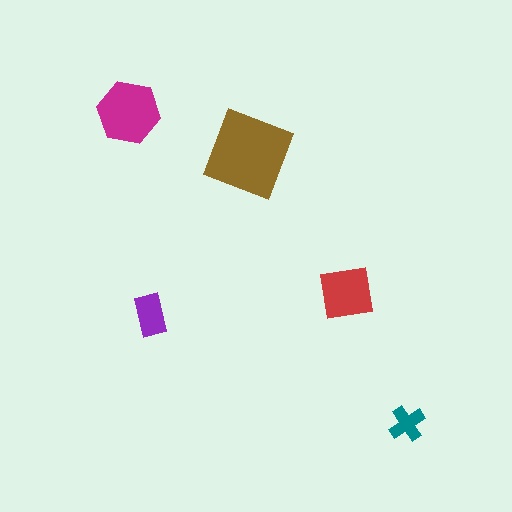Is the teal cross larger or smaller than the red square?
Smaller.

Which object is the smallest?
The teal cross.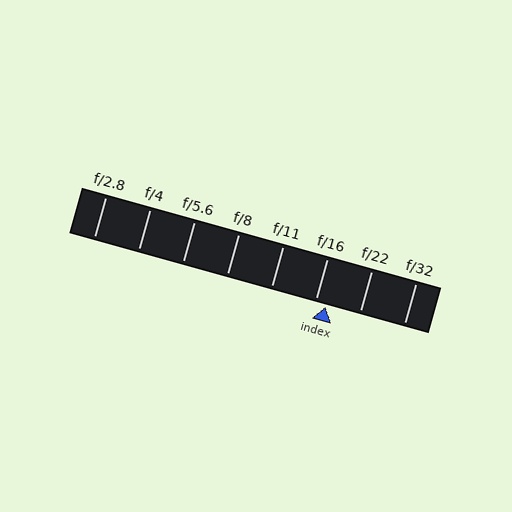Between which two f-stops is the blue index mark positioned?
The index mark is between f/16 and f/22.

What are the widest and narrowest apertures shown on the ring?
The widest aperture shown is f/2.8 and the narrowest is f/32.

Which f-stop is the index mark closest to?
The index mark is closest to f/16.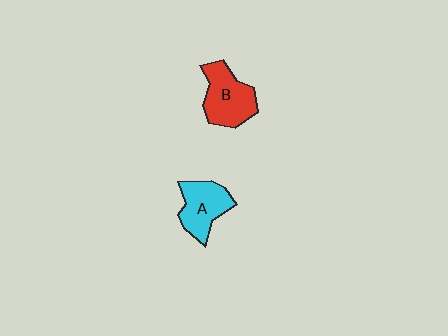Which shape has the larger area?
Shape B (red).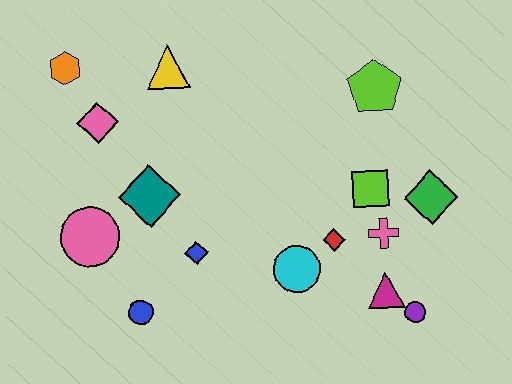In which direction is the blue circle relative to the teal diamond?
The blue circle is below the teal diamond.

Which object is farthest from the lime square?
The orange hexagon is farthest from the lime square.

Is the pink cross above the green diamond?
No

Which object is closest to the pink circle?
The teal diamond is closest to the pink circle.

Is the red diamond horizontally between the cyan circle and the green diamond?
Yes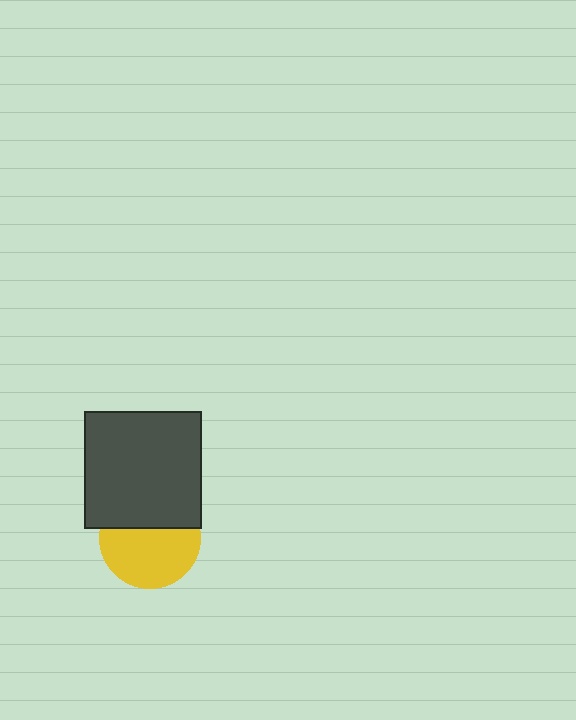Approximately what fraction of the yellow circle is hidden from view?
Roughly 39% of the yellow circle is hidden behind the dark gray square.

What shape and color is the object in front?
The object in front is a dark gray square.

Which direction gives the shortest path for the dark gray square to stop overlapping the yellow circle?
Moving up gives the shortest separation.